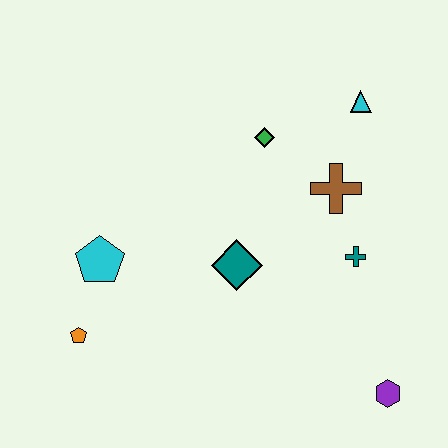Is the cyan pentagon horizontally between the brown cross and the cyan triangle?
No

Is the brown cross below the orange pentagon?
No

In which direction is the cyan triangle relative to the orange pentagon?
The cyan triangle is to the right of the orange pentagon.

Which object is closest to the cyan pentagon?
The orange pentagon is closest to the cyan pentagon.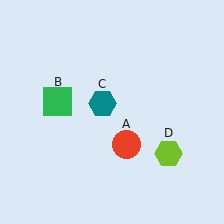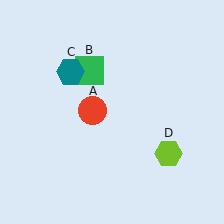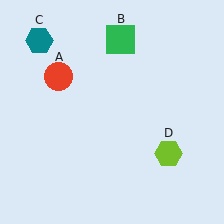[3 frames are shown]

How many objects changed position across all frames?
3 objects changed position: red circle (object A), green square (object B), teal hexagon (object C).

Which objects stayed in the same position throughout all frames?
Lime hexagon (object D) remained stationary.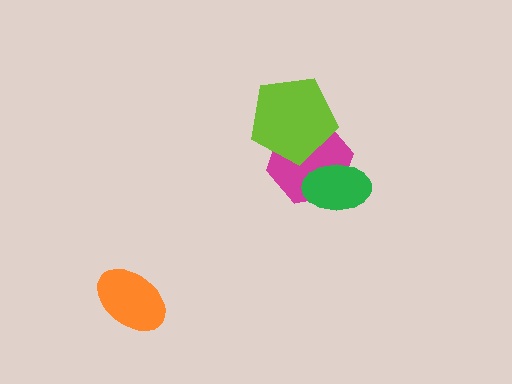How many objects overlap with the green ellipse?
1 object overlaps with the green ellipse.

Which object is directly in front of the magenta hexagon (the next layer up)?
The green ellipse is directly in front of the magenta hexagon.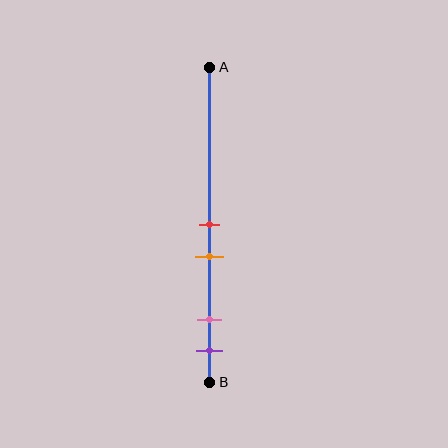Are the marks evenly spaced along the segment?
No, the marks are not evenly spaced.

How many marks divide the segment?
There are 4 marks dividing the segment.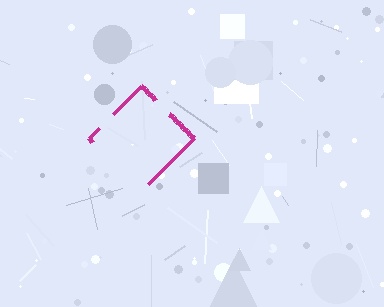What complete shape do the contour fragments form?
The contour fragments form a diamond.